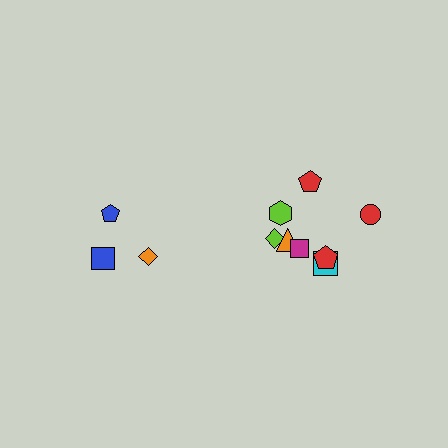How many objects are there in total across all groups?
There are 11 objects.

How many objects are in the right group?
There are 8 objects.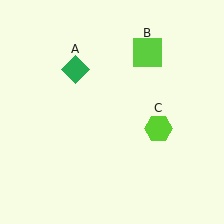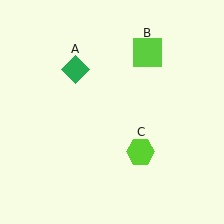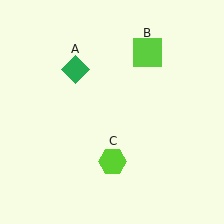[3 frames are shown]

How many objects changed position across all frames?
1 object changed position: lime hexagon (object C).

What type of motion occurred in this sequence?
The lime hexagon (object C) rotated clockwise around the center of the scene.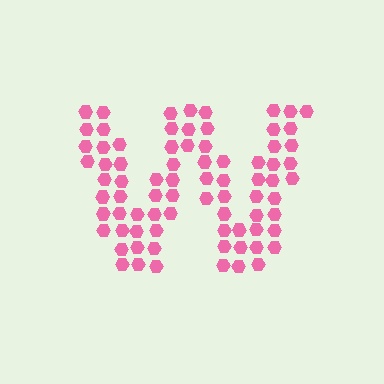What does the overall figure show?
The overall figure shows the letter W.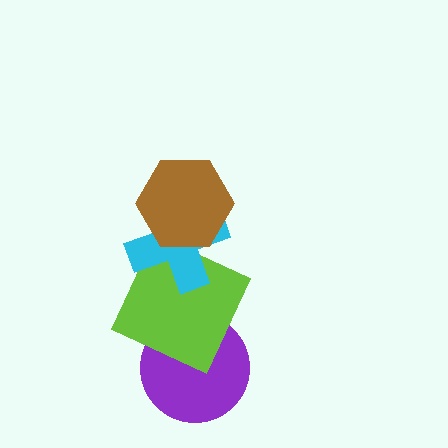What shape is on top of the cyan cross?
The brown hexagon is on top of the cyan cross.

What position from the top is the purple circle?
The purple circle is 4th from the top.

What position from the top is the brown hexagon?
The brown hexagon is 1st from the top.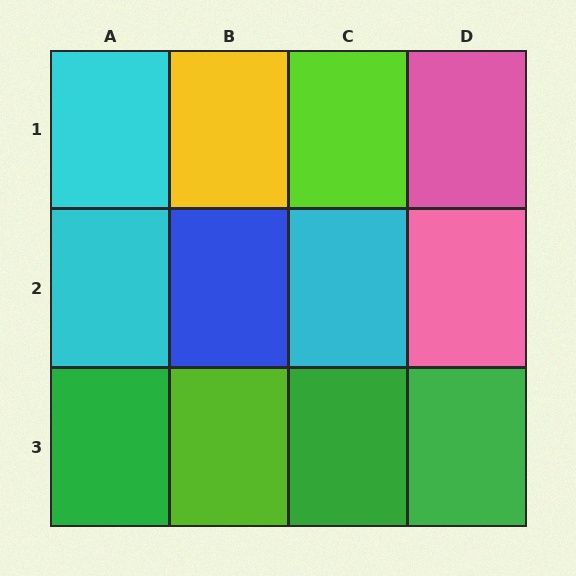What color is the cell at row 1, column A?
Cyan.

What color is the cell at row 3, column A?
Green.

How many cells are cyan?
3 cells are cyan.